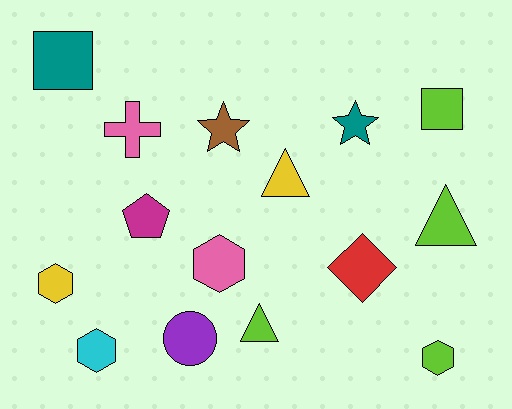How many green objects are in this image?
There are no green objects.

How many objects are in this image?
There are 15 objects.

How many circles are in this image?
There is 1 circle.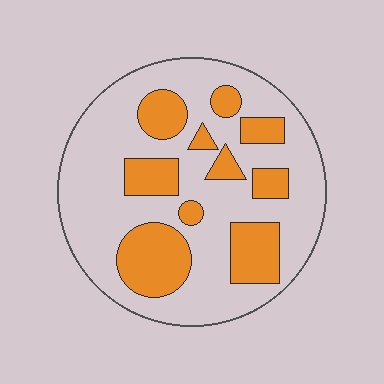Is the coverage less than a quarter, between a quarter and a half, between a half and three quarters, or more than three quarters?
Between a quarter and a half.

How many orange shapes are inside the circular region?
10.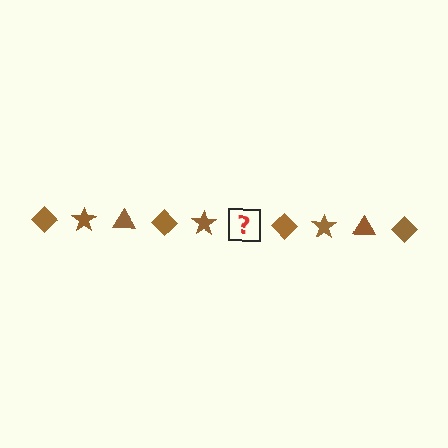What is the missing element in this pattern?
The missing element is a brown triangle.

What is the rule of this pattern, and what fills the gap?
The rule is that the pattern cycles through diamond, star, triangle shapes in brown. The gap should be filled with a brown triangle.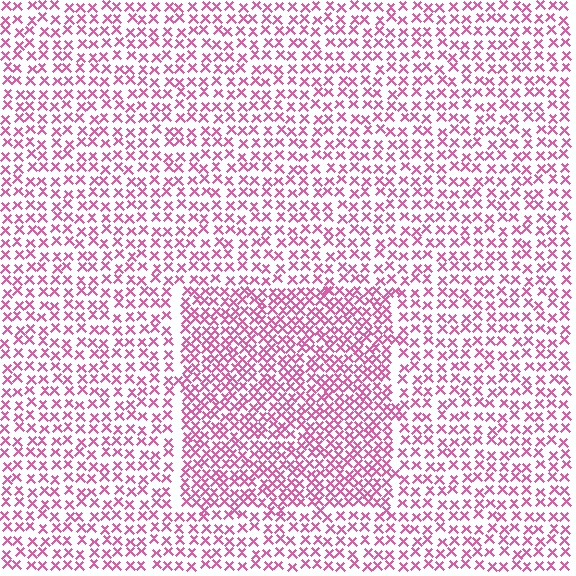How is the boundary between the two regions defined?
The boundary is defined by a change in element density (approximately 1.7x ratio). All elements are the same color, size, and shape.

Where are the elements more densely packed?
The elements are more densely packed inside the rectangle boundary.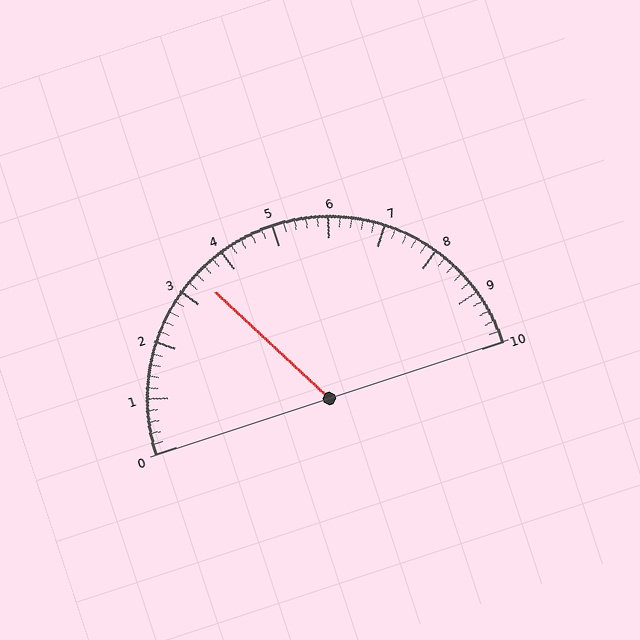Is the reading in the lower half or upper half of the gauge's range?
The reading is in the lower half of the range (0 to 10).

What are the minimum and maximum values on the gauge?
The gauge ranges from 0 to 10.